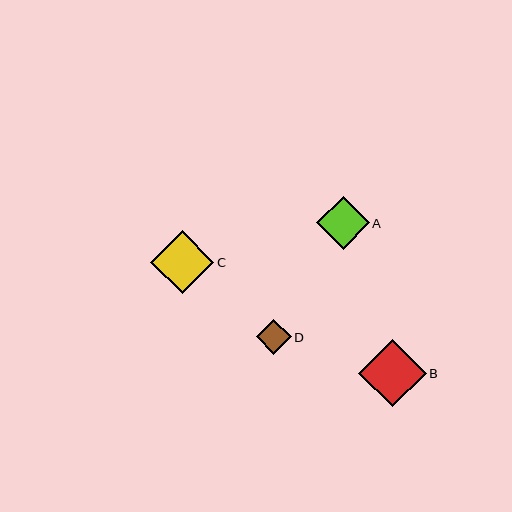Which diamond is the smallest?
Diamond D is the smallest with a size of approximately 35 pixels.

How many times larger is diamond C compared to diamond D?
Diamond C is approximately 1.8 times the size of diamond D.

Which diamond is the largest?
Diamond B is the largest with a size of approximately 67 pixels.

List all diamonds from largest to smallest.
From largest to smallest: B, C, A, D.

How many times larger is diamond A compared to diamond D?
Diamond A is approximately 1.5 times the size of diamond D.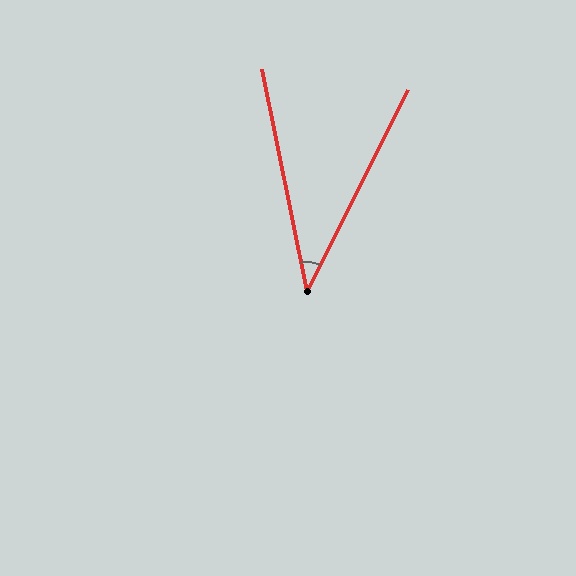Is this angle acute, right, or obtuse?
It is acute.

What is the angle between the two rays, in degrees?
Approximately 38 degrees.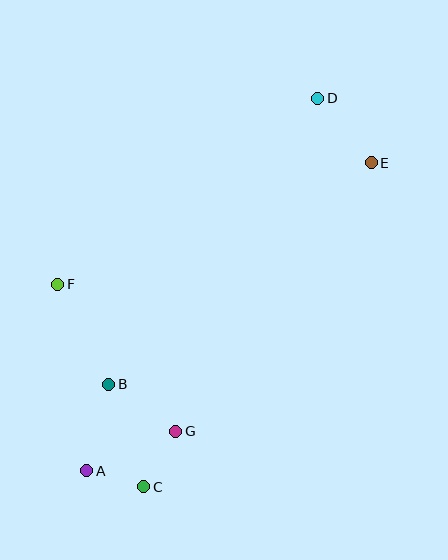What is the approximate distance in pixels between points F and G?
The distance between F and G is approximately 188 pixels.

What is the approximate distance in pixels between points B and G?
The distance between B and G is approximately 82 pixels.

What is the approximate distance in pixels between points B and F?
The distance between B and F is approximately 112 pixels.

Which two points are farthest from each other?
Points A and D are farthest from each other.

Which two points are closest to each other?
Points A and C are closest to each other.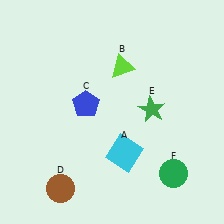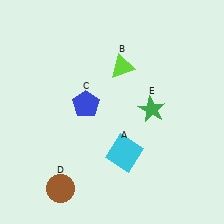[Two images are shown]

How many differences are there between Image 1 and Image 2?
There is 1 difference between the two images.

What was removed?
The green circle (F) was removed in Image 2.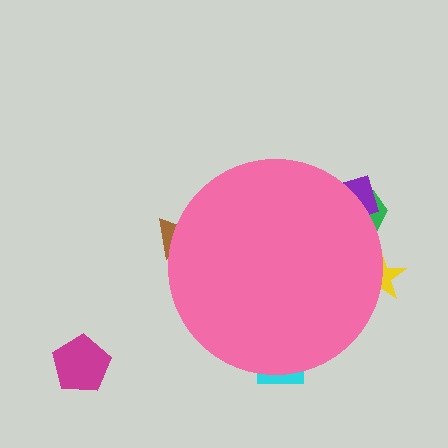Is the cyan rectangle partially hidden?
Yes, the cyan rectangle is partially hidden behind the pink circle.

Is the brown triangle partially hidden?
Yes, the brown triangle is partially hidden behind the pink circle.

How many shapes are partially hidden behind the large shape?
5 shapes are partially hidden.